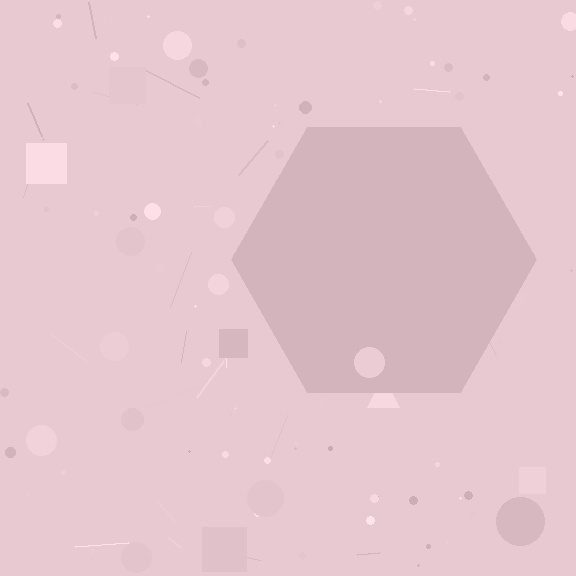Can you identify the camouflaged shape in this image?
The camouflaged shape is a hexagon.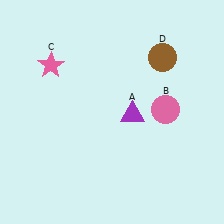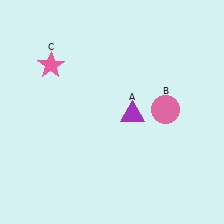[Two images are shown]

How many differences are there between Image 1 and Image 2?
There is 1 difference between the two images.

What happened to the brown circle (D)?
The brown circle (D) was removed in Image 2. It was in the top-right area of Image 1.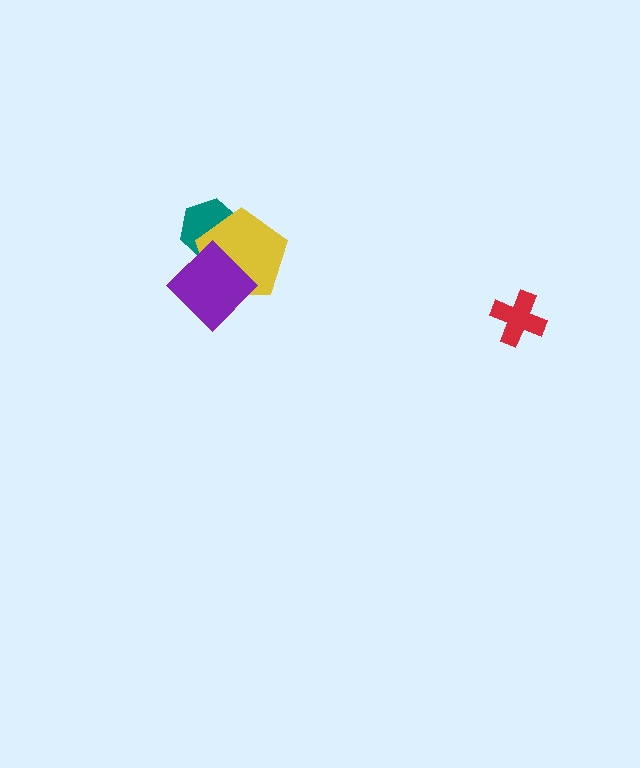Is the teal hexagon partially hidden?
Yes, it is partially covered by another shape.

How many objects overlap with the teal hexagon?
2 objects overlap with the teal hexagon.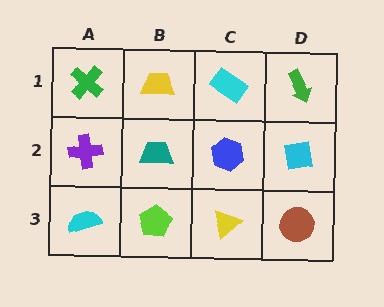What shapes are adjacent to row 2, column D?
A green arrow (row 1, column D), a brown circle (row 3, column D), a blue hexagon (row 2, column C).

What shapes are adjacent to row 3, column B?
A teal trapezoid (row 2, column B), a cyan semicircle (row 3, column A), a yellow triangle (row 3, column C).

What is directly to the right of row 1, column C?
A green arrow.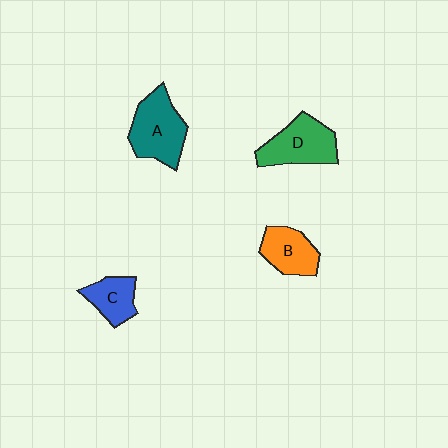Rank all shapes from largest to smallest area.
From largest to smallest: A (teal), D (green), B (orange), C (blue).